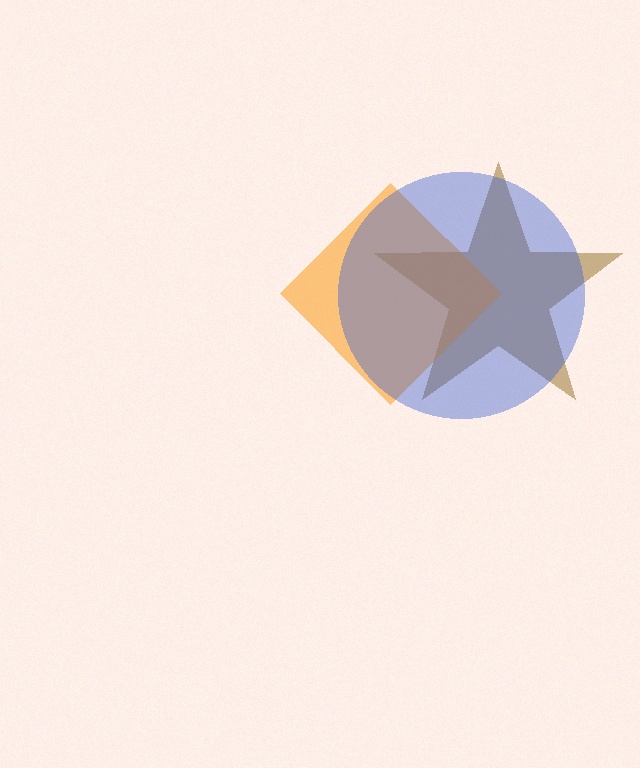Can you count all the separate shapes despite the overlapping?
Yes, there are 3 separate shapes.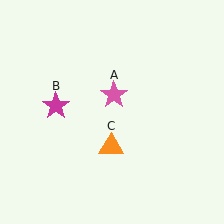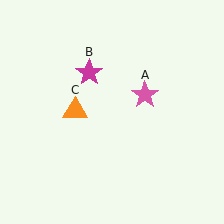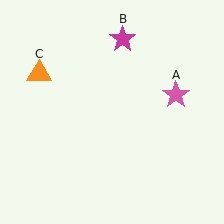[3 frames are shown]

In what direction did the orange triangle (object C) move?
The orange triangle (object C) moved up and to the left.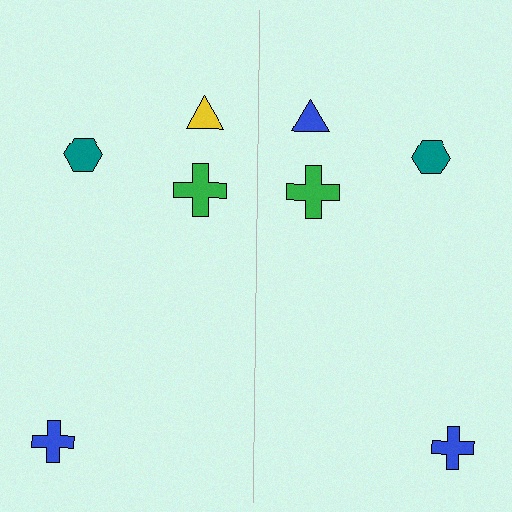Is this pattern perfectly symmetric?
No, the pattern is not perfectly symmetric. The blue triangle on the right side breaks the symmetry — its mirror counterpart is yellow.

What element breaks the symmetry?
The blue triangle on the right side breaks the symmetry — its mirror counterpart is yellow.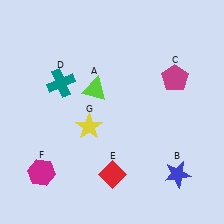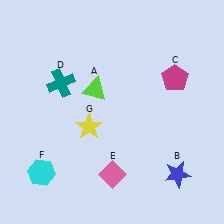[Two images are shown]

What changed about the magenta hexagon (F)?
In Image 1, F is magenta. In Image 2, it changed to cyan.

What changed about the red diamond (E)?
In Image 1, E is red. In Image 2, it changed to pink.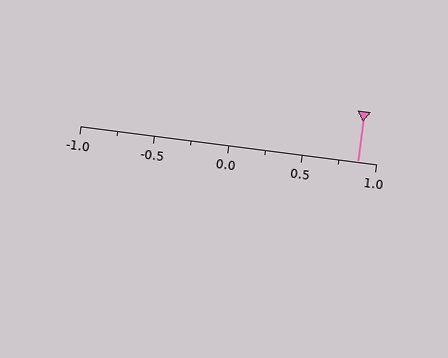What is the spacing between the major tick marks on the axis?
The major ticks are spaced 0.5 apart.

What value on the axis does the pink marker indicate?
The marker indicates approximately 0.88.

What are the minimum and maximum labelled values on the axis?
The axis runs from -1.0 to 1.0.